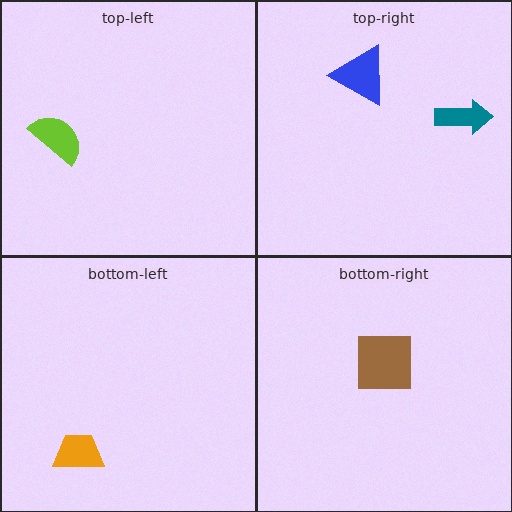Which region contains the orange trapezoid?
The bottom-left region.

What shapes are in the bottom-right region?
The brown square.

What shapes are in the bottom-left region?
The orange trapezoid.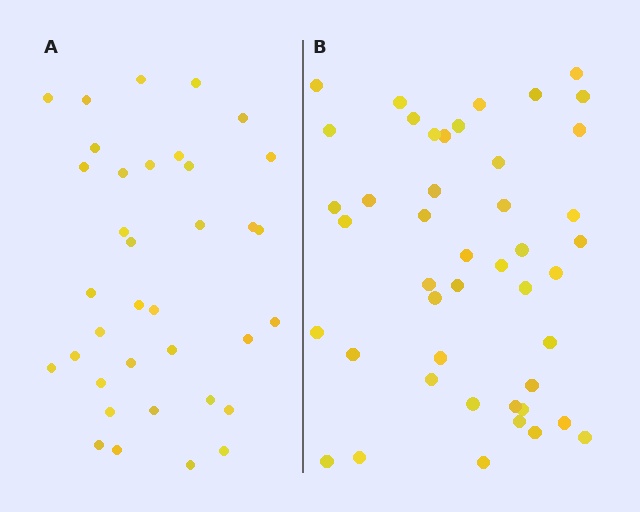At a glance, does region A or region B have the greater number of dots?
Region B (the right region) has more dots.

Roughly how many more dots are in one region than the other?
Region B has roughly 8 or so more dots than region A.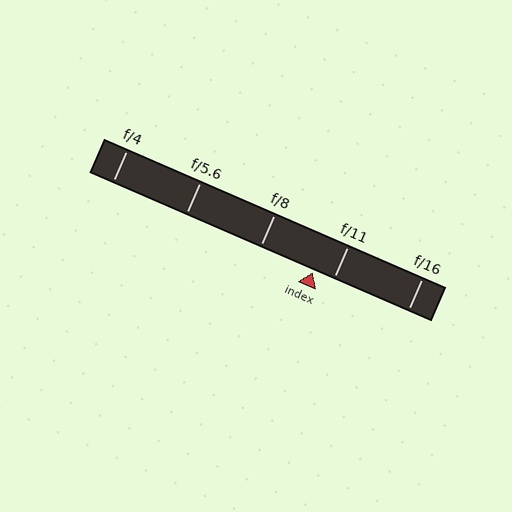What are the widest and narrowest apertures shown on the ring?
The widest aperture shown is f/4 and the narrowest is f/16.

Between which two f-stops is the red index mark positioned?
The index mark is between f/8 and f/11.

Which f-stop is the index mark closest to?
The index mark is closest to f/11.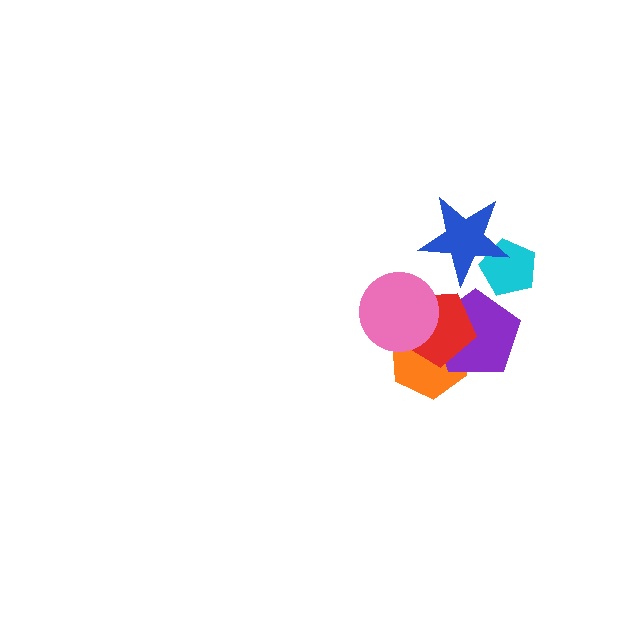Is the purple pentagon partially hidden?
Yes, it is partially covered by another shape.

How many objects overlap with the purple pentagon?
2 objects overlap with the purple pentagon.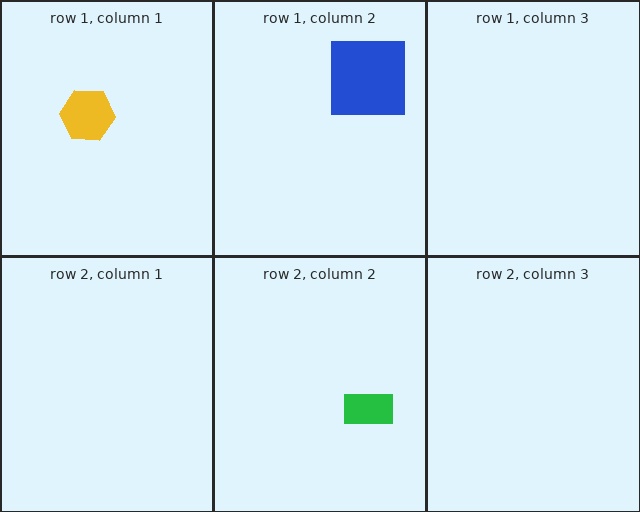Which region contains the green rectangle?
The row 2, column 2 region.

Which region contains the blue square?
The row 1, column 2 region.